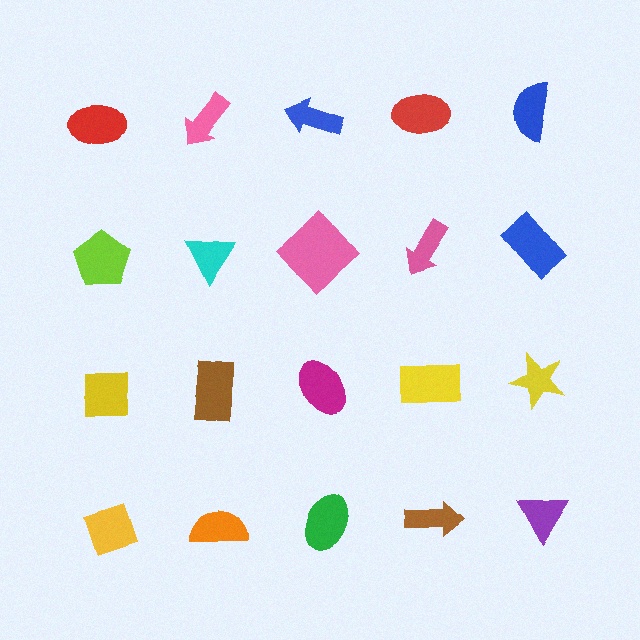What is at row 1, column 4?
A red ellipse.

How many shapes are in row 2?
5 shapes.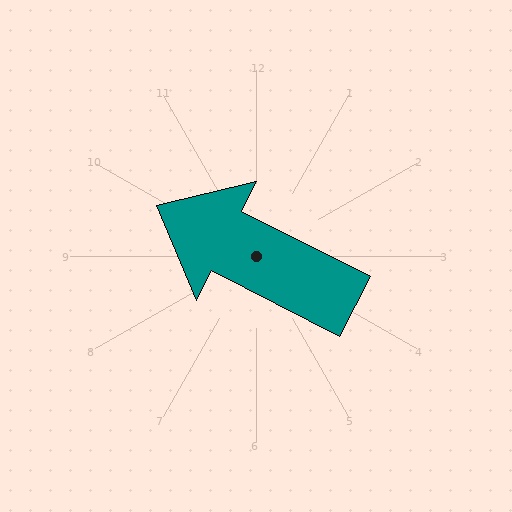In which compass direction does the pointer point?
Northwest.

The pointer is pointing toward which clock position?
Roughly 10 o'clock.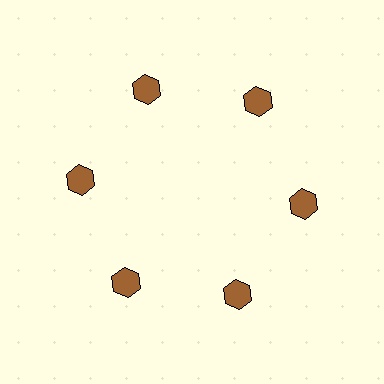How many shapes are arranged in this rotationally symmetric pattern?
There are 6 shapes, arranged in 6 groups of 1.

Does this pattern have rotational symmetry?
Yes, this pattern has 6-fold rotational symmetry. It looks the same after rotating 60 degrees around the center.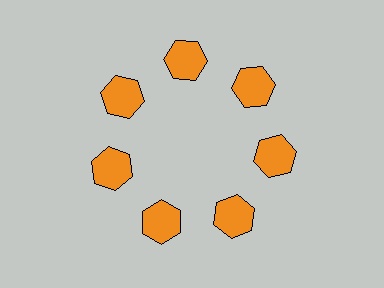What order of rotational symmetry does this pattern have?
This pattern has 7-fold rotational symmetry.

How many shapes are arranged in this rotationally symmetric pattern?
There are 7 shapes, arranged in 7 groups of 1.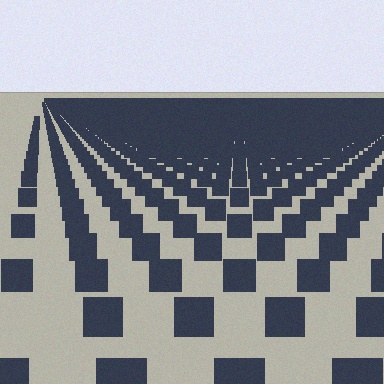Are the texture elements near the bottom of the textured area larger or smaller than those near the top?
Larger. Near the bottom, elements are closer to the viewer and appear at a bigger on-screen size.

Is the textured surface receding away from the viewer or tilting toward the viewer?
The surface is receding away from the viewer. Texture elements get smaller and denser toward the top.